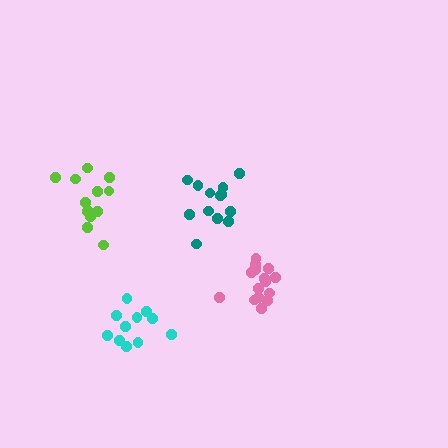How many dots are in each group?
Group 1: 13 dots, Group 2: 11 dots, Group 3: 13 dots, Group 4: 15 dots (52 total).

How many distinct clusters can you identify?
There are 4 distinct clusters.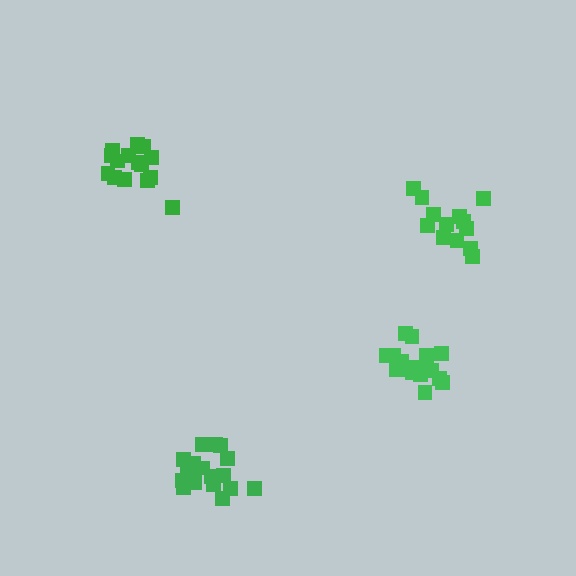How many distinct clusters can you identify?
There are 4 distinct clusters.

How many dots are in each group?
Group 1: 18 dots, Group 2: 18 dots, Group 3: 15 dots, Group 4: 13 dots (64 total).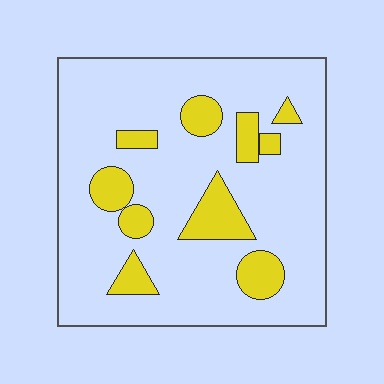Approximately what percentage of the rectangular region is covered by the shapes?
Approximately 20%.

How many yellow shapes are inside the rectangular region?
10.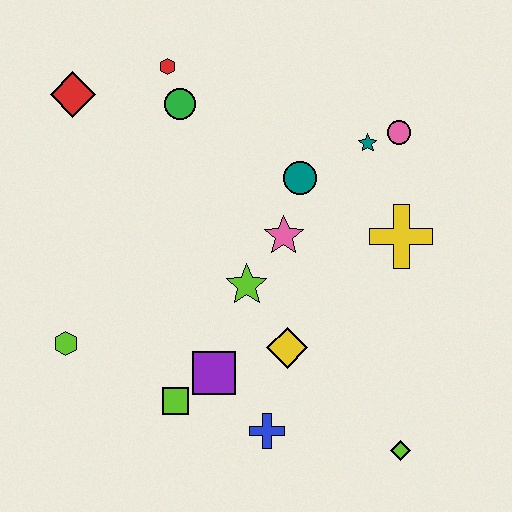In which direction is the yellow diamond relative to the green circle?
The yellow diamond is below the green circle.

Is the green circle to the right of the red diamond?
Yes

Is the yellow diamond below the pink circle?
Yes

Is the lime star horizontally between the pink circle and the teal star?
No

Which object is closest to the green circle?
The red hexagon is closest to the green circle.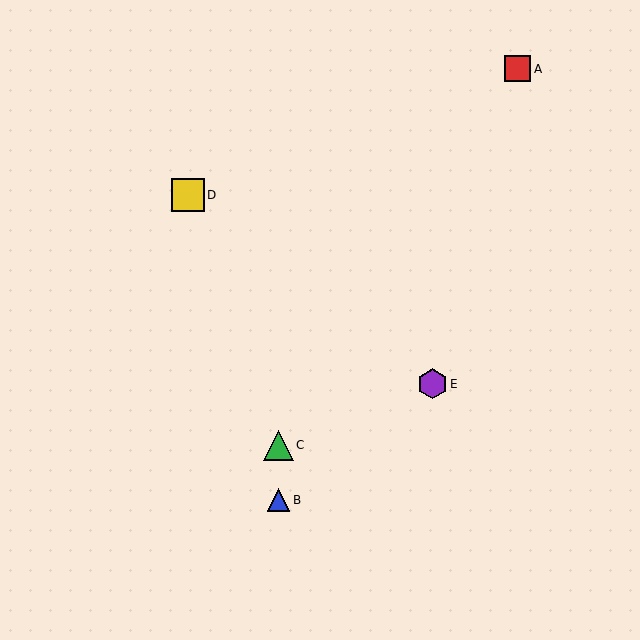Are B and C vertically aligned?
Yes, both are at x≈278.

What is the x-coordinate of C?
Object C is at x≈278.